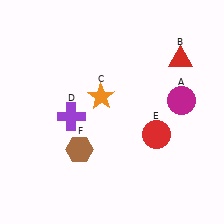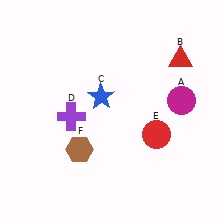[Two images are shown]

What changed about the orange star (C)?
In Image 1, C is orange. In Image 2, it changed to blue.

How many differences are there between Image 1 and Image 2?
There is 1 difference between the two images.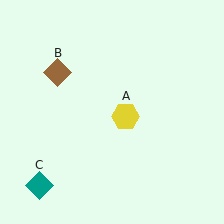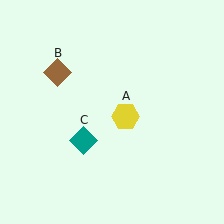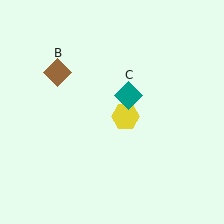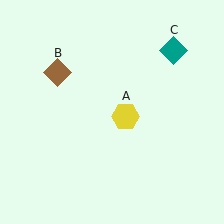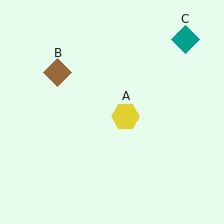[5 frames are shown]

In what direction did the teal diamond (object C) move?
The teal diamond (object C) moved up and to the right.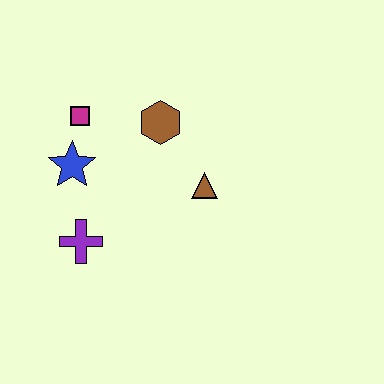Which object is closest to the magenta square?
The blue star is closest to the magenta square.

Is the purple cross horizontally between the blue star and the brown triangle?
Yes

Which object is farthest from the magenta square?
The brown triangle is farthest from the magenta square.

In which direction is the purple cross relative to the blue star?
The purple cross is below the blue star.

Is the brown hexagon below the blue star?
No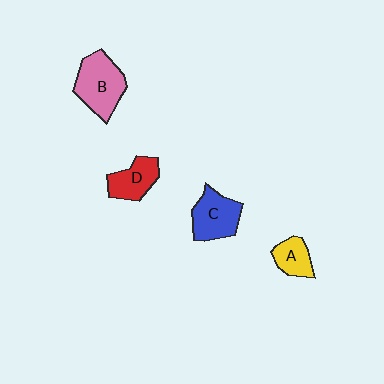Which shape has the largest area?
Shape B (pink).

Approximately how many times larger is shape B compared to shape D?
Approximately 1.5 times.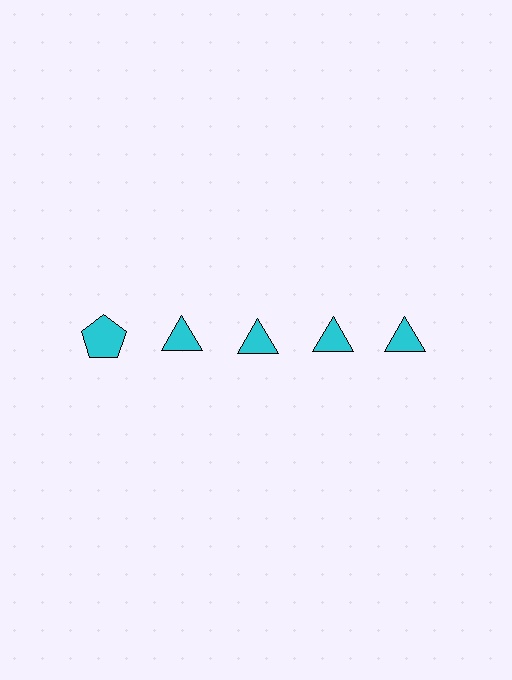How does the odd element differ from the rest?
It has a different shape: pentagon instead of triangle.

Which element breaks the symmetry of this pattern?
The cyan pentagon in the top row, leftmost column breaks the symmetry. All other shapes are cyan triangles.